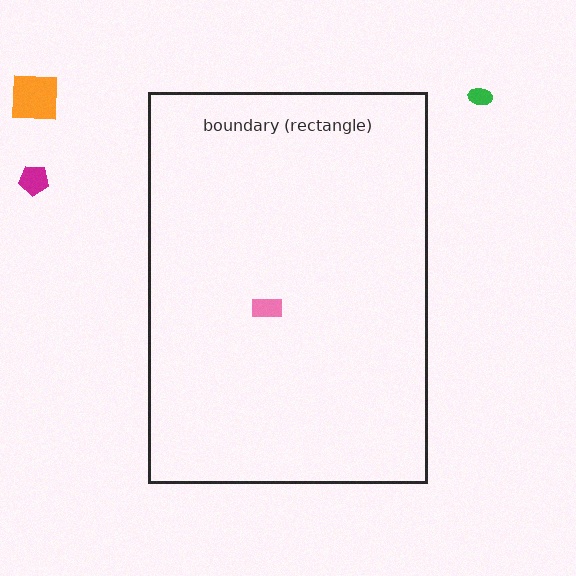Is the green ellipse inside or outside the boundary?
Outside.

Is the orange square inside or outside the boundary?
Outside.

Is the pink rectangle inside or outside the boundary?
Inside.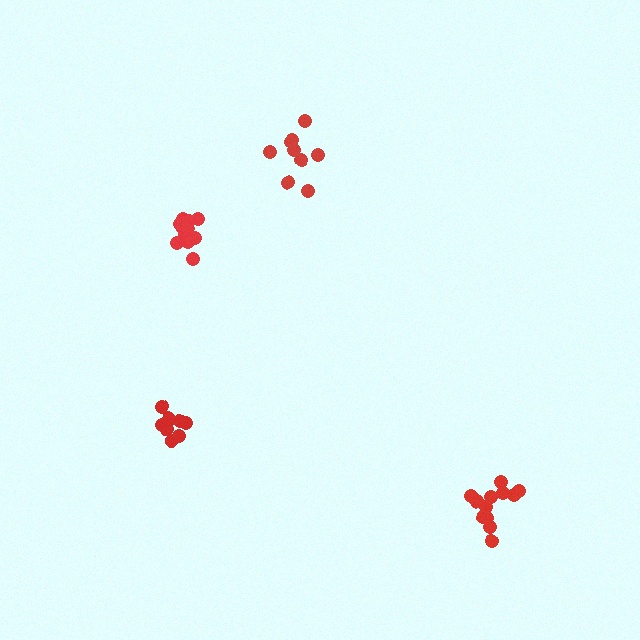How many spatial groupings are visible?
There are 4 spatial groupings.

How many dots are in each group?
Group 1: 9 dots, Group 2: 9 dots, Group 3: 12 dots, Group 4: 11 dots (41 total).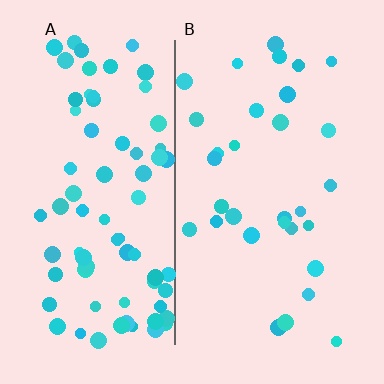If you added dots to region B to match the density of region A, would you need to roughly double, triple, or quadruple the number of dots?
Approximately double.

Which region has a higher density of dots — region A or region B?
A (the left).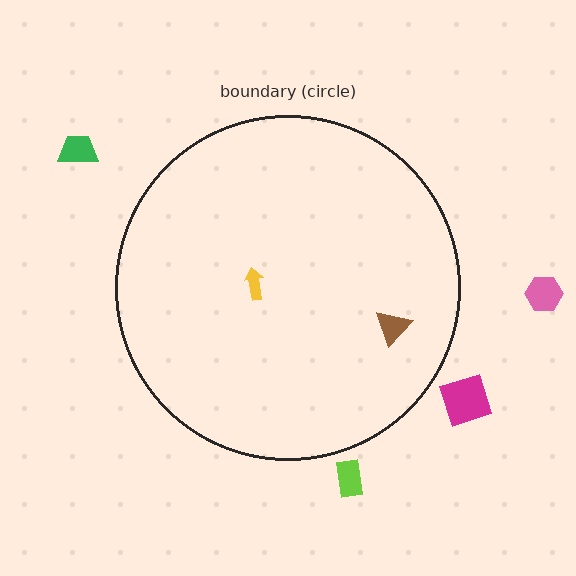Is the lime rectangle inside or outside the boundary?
Outside.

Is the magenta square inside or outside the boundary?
Outside.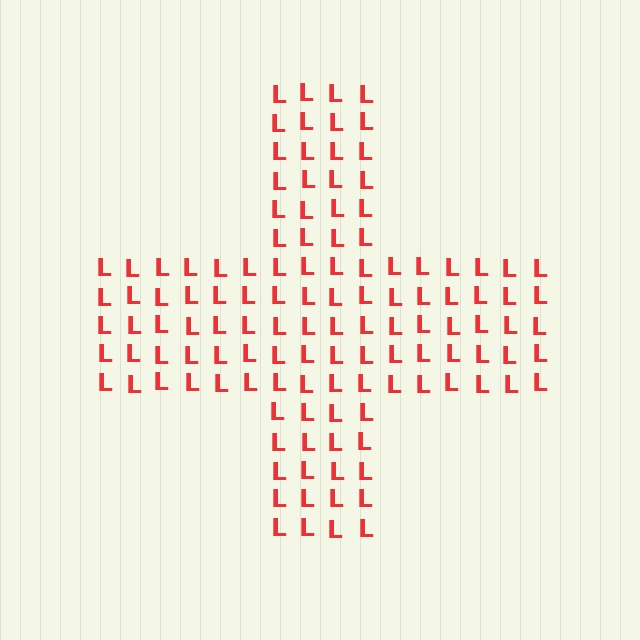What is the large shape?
The large shape is a cross.